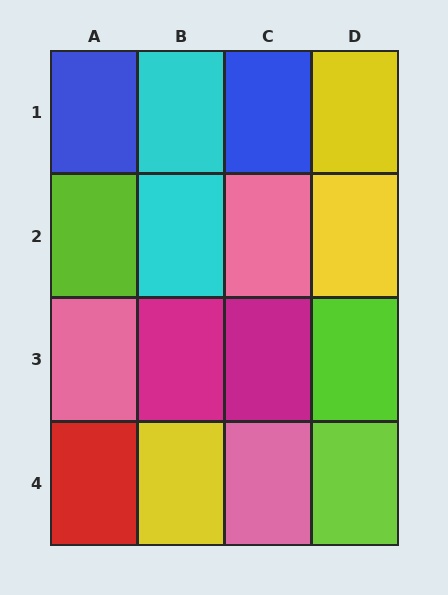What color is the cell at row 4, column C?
Pink.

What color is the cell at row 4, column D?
Lime.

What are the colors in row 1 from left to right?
Blue, cyan, blue, yellow.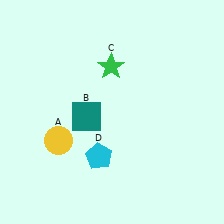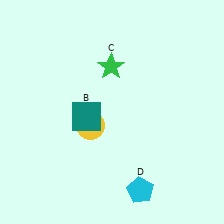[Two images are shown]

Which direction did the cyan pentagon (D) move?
The cyan pentagon (D) moved right.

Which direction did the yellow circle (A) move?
The yellow circle (A) moved right.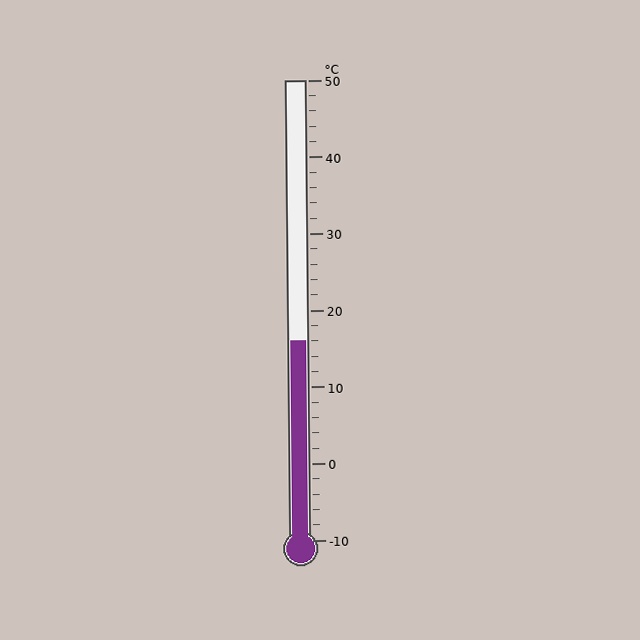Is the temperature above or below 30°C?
The temperature is below 30°C.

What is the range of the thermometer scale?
The thermometer scale ranges from -10°C to 50°C.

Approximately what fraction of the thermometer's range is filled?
The thermometer is filled to approximately 45% of its range.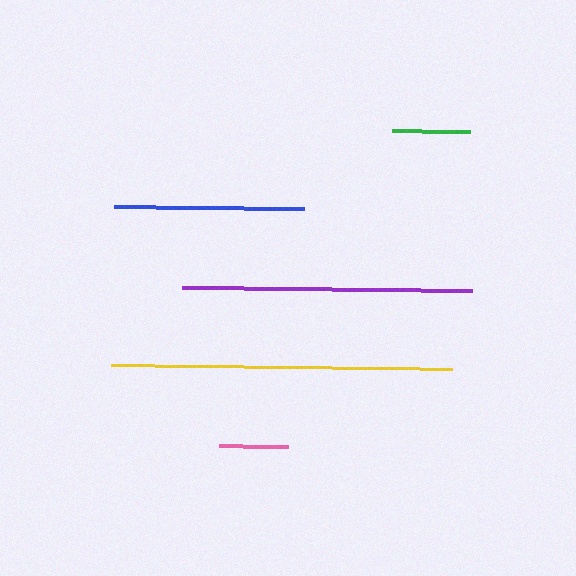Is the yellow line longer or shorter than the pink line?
The yellow line is longer than the pink line.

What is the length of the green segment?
The green segment is approximately 78 pixels long.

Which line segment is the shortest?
The pink line is the shortest at approximately 69 pixels.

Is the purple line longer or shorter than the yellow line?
The yellow line is longer than the purple line.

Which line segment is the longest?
The yellow line is the longest at approximately 341 pixels.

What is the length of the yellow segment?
The yellow segment is approximately 341 pixels long.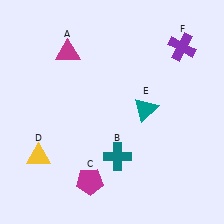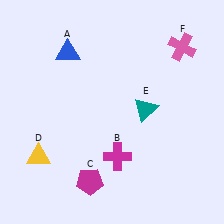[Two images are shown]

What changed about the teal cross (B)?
In Image 1, B is teal. In Image 2, it changed to magenta.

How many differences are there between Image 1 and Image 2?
There are 3 differences between the two images.